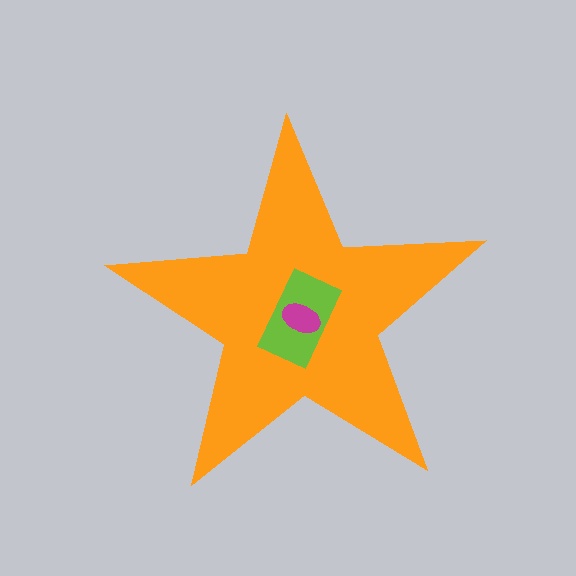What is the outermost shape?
The orange star.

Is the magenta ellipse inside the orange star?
Yes.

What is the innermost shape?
The magenta ellipse.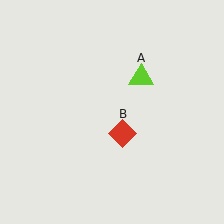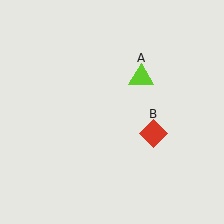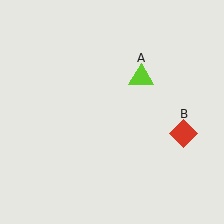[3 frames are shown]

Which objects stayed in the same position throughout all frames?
Lime triangle (object A) remained stationary.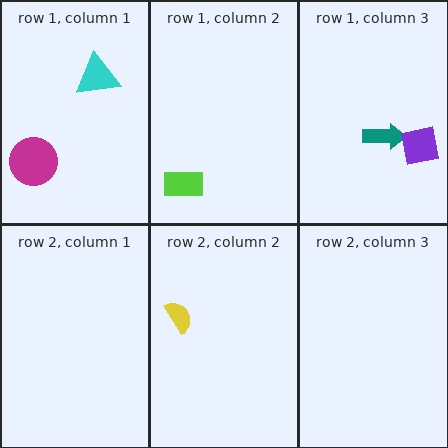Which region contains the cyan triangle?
The row 1, column 1 region.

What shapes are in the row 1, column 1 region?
The cyan triangle, the magenta circle.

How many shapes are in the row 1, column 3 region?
2.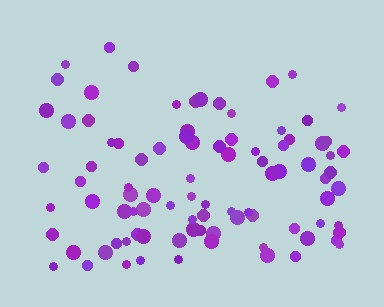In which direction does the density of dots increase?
From top to bottom, with the bottom side densest.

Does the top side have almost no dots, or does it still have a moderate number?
Still a moderate number, just noticeably fewer than the bottom.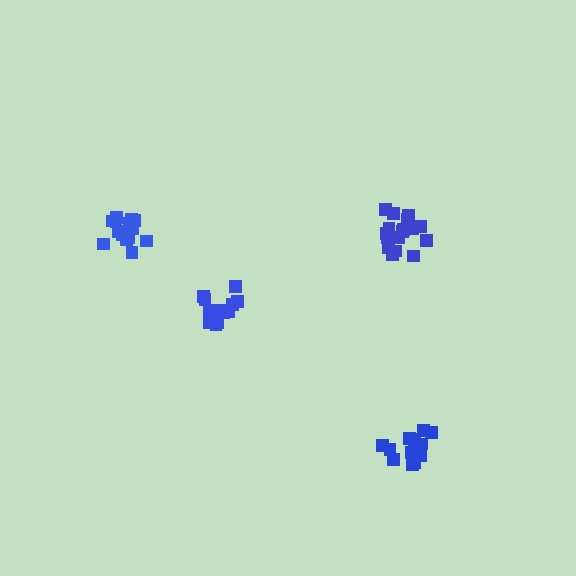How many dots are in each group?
Group 1: 15 dots, Group 2: 15 dots, Group 3: 18 dots, Group 4: 15 dots (63 total).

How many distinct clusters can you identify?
There are 4 distinct clusters.